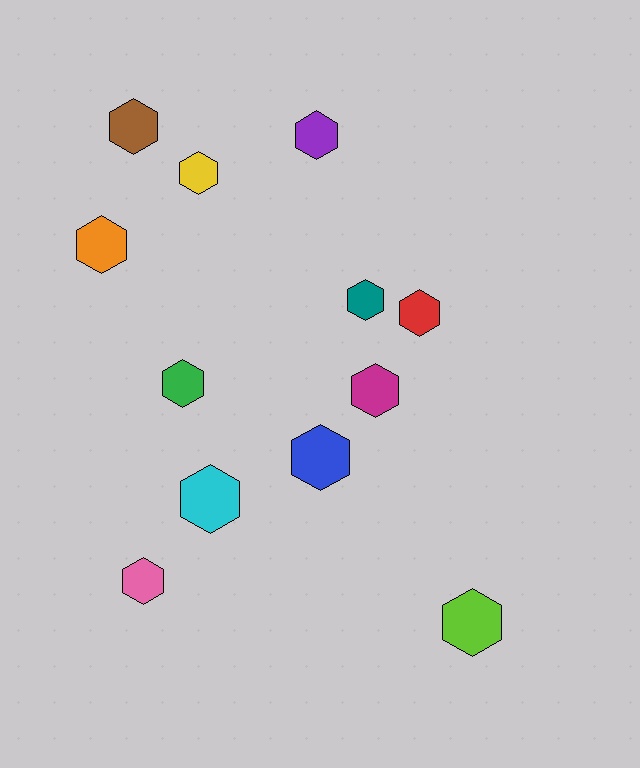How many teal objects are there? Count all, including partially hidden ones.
There is 1 teal object.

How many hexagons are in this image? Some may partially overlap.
There are 12 hexagons.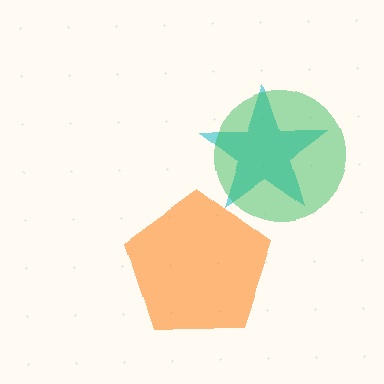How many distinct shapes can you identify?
There are 3 distinct shapes: an orange pentagon, a cyan star, a green circle.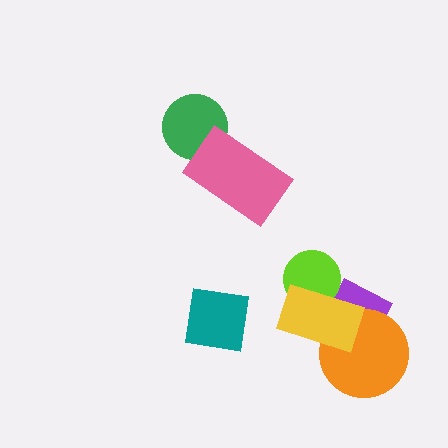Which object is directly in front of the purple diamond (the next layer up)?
The orange circle is directly in front of the purple diamond.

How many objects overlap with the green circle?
1 object overlaps with the green circle.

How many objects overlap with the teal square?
0 objects overlap with the teal square.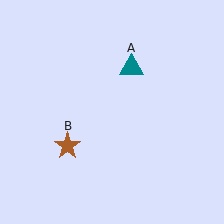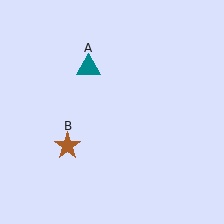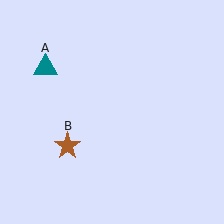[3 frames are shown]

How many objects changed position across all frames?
1 object changed position: teal triangle (object A).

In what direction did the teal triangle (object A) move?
The teal triangle (object A) moved left.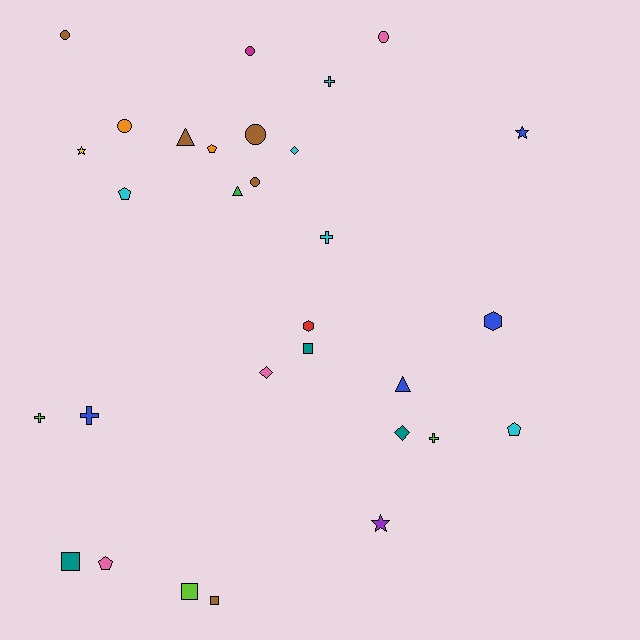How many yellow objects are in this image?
There is 1 yellow object.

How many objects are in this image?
There are 30 objects.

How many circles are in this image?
There are 6 circles.